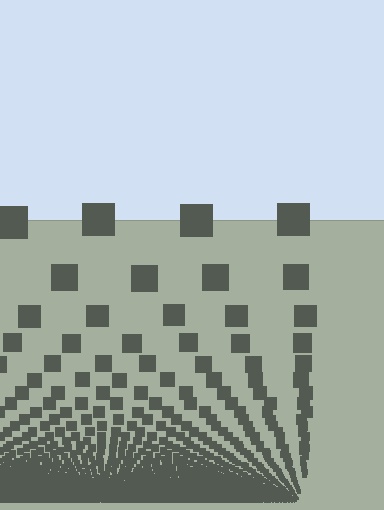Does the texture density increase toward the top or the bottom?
Density increases toward the bottom.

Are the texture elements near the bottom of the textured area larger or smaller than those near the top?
Smaller. The gradient is inverted — elements near the bottom are smaller and denser.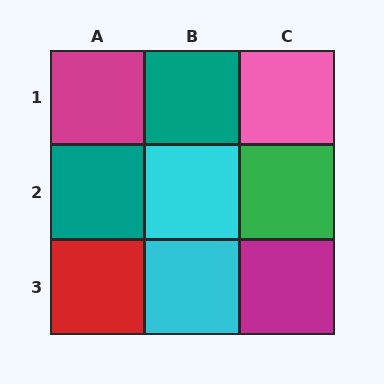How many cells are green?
1 cell is green.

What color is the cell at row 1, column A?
Magenta.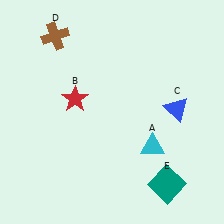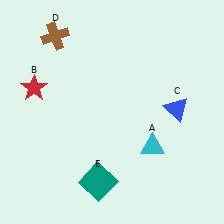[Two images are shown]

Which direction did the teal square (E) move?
The teal square (E) moved left.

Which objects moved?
The objects that moved are: the red star (B), the teal square (E).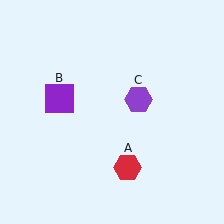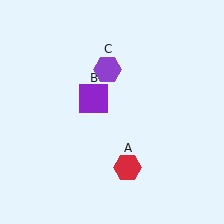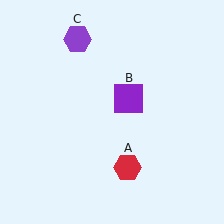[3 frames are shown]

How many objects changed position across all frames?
2 objects changed position: purple square (object B), purple hexagon (object C).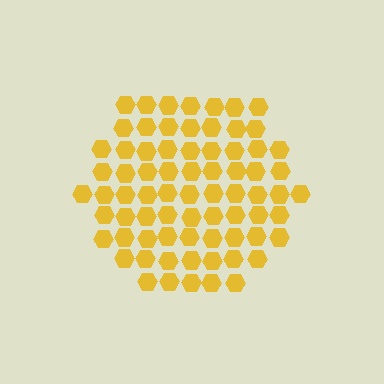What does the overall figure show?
The overall figure shows a hexagon.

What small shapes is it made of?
It is made of small hexagons.